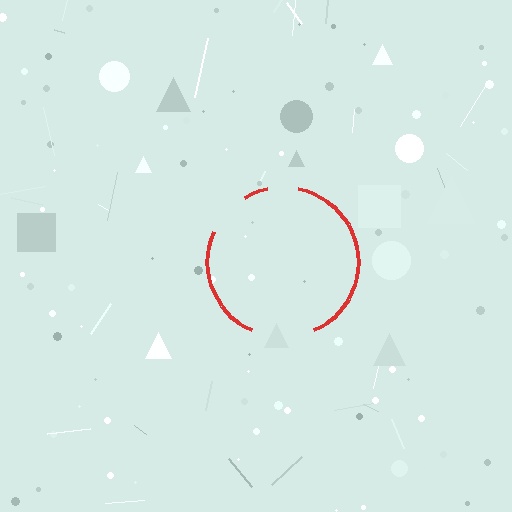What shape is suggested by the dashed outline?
The dashed outline suggests a circle.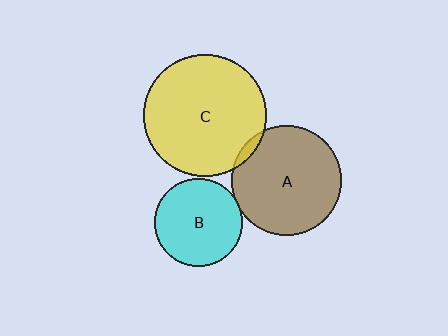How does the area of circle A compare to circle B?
Approximately 1.6 times.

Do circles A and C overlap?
Yes.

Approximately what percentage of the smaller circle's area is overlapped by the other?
Approximately 5%.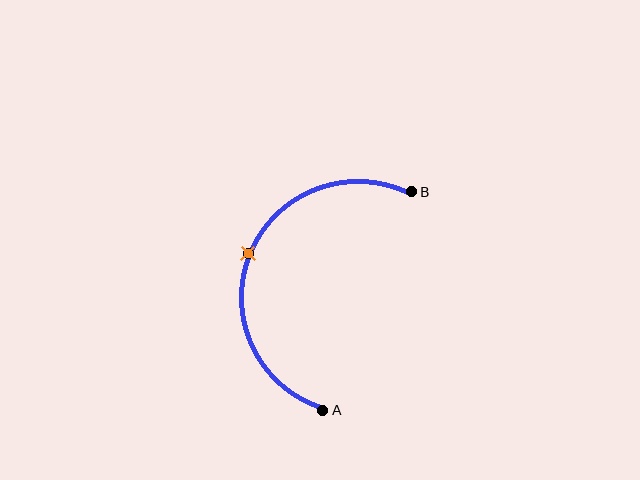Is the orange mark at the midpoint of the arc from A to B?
Yes. The orange mark lies on the arc at equal arc-length from both A and B — it is the arc midpoint.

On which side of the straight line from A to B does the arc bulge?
The arc bulges to the left of the straight line connecting A and B.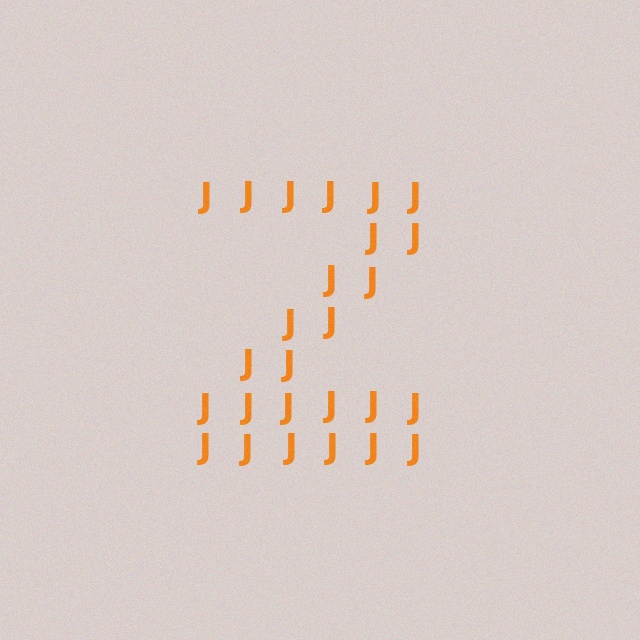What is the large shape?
The large shape is the letter Z.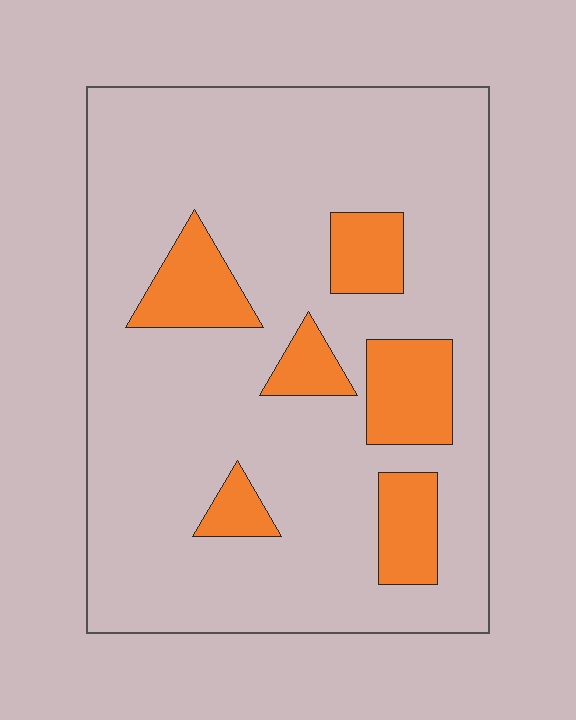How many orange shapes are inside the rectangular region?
6.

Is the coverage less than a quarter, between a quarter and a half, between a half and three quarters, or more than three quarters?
Less than a quarter.